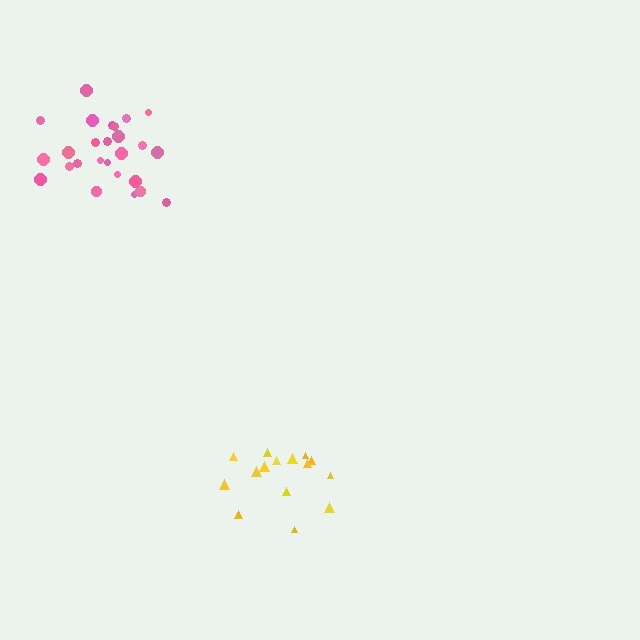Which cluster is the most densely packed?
Pink.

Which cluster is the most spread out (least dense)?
Yellow.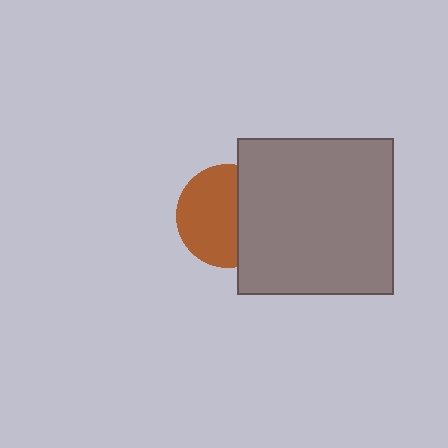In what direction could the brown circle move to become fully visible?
The brown circle could move left. That would shift it out from behind the gray square entirely.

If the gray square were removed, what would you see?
You would see the complete brown circle.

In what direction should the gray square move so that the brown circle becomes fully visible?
The gray square should move right. That is the shortest direction to clear the overlap and leave the brown circle fully visible.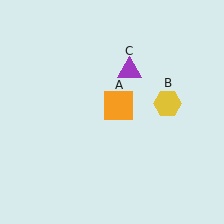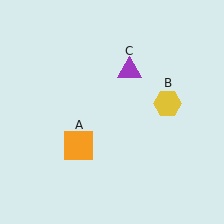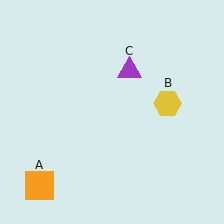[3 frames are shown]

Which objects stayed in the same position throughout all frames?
Yellow hexagon (object B) and purple triangle (object C) remained stationary.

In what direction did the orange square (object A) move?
The orange square (object A) moved down and to the left.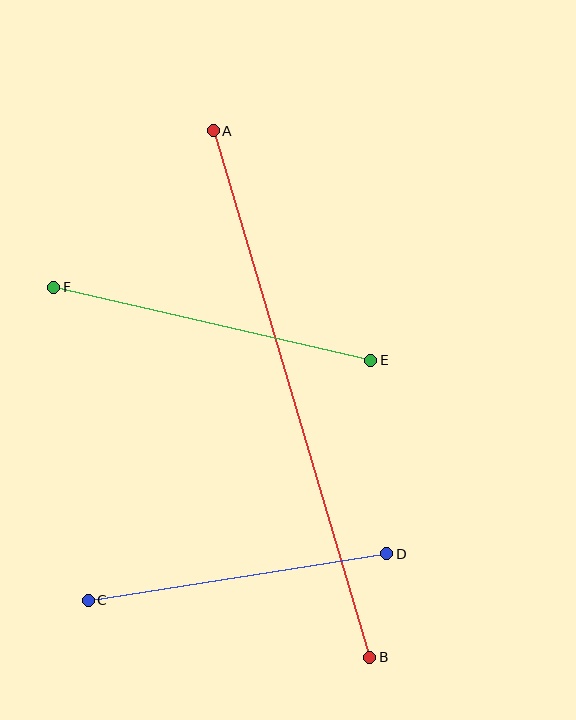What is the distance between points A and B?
The distance is approximately 549 pixels.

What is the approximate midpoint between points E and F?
The midpoint is at approximately (212, 324) pixels.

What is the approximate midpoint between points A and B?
The midpoint is at approximately (292, 394) pixels.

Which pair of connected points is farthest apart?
Points A and B are farthest apart.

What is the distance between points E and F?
The distance is approximately 326 pixels.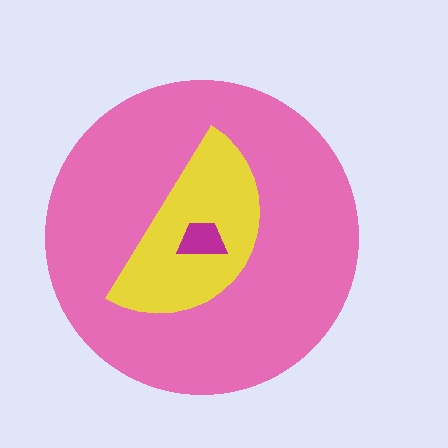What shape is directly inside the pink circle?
The yellow semicircle.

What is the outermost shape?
The pink circle.